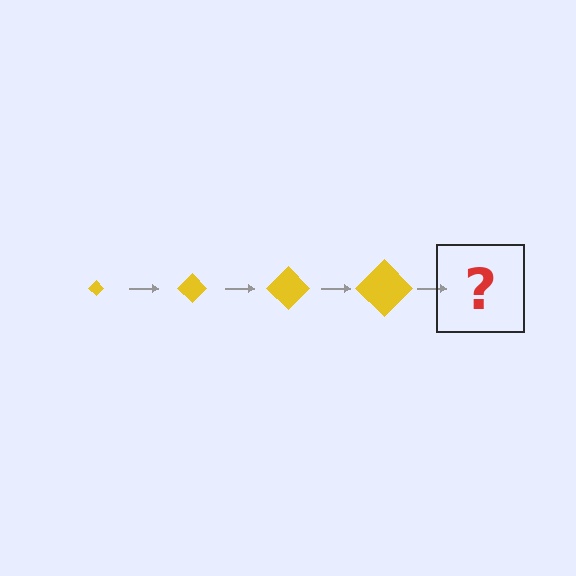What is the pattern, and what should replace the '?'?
The pattern is that the diamond gets progressively larger each step. The '?' should be a yellow diamond, larger than the previous one.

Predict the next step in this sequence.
The next step is a yellow diamond, larger than the previous one.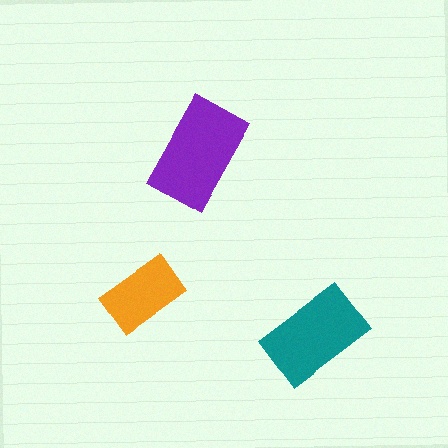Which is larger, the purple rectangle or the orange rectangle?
The purple one.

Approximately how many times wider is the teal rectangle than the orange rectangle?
About 1.5 times wider.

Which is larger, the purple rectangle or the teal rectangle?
The purple one.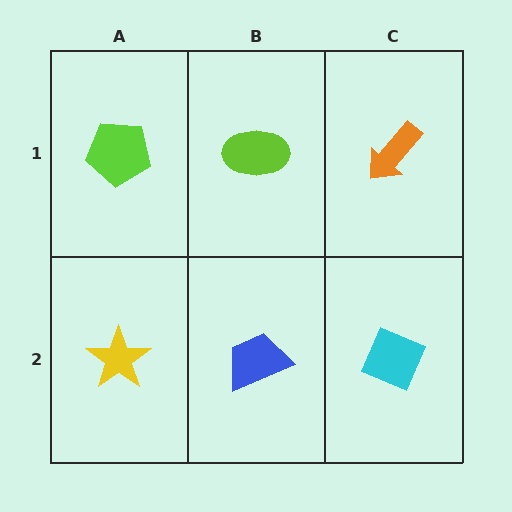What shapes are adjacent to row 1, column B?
A blue trapezoid (row 2, column B), a lime pentagon (row 1, column A), an orange arrow (row 1, column C).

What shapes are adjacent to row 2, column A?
A lime pentagon (row 1, column A), a blue trapezoid (row 2, column B).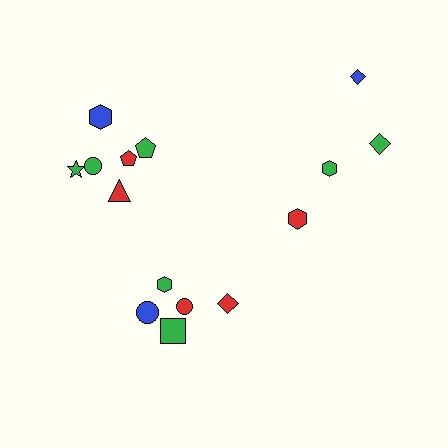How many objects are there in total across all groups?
There are 15 objects.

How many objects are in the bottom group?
There are 5 objects.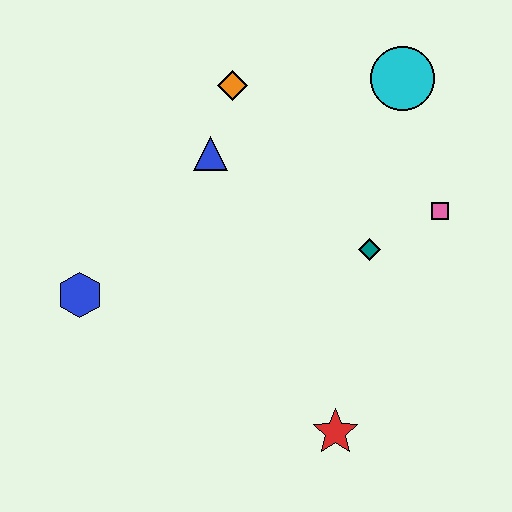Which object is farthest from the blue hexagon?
The cyan circle is farthest from the blue hexagon.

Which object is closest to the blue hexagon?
The blue triangle is closest to the blue hexagon.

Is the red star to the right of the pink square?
No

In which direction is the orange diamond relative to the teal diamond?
The orange diamond is above the teal diamond.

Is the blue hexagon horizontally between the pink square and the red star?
No